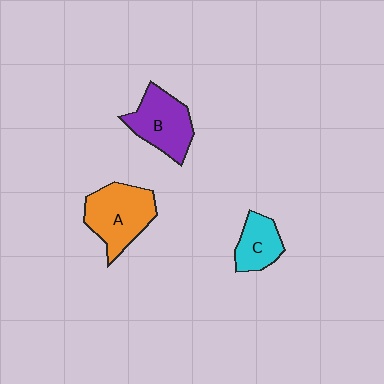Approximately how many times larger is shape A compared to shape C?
Approximately 1.7 times.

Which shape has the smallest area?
Shape C (cyan).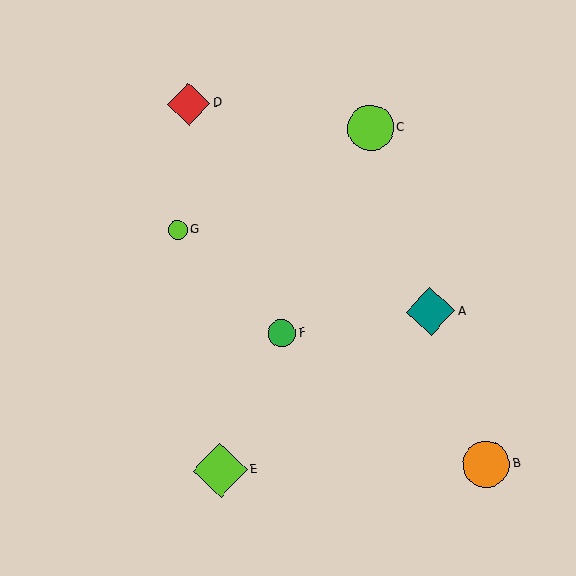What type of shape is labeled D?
Shape D is a red diamond.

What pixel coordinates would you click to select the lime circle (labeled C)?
Click at (371, 128) to select the lime circle C.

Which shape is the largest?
The lime diamond (labeled E) is the largest.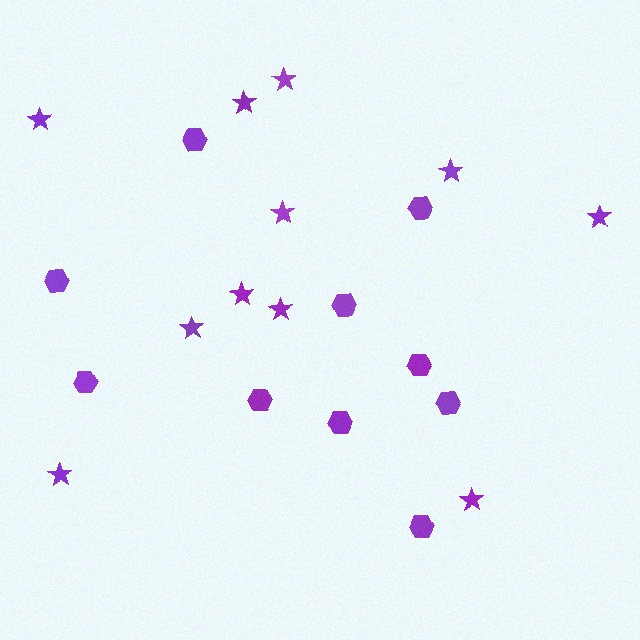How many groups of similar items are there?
There are 2 groups: one group of stars (11) and one group of hexagons (10).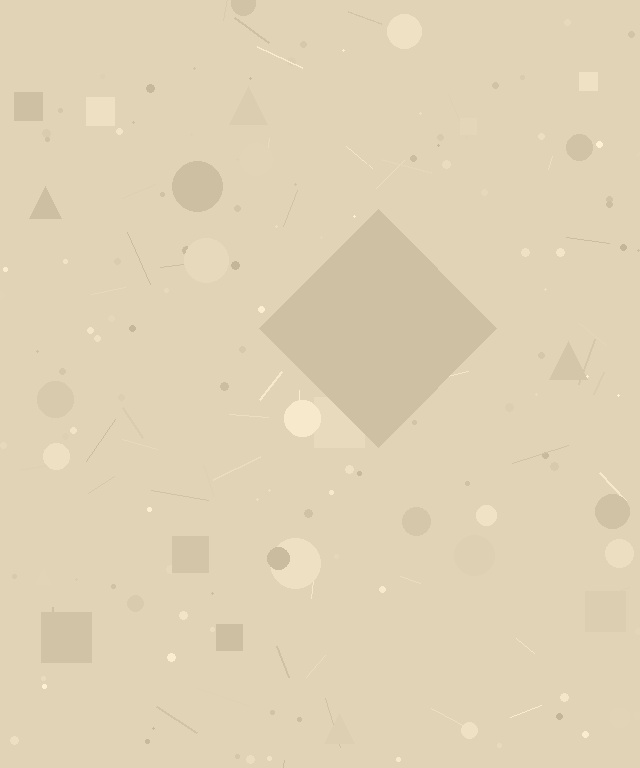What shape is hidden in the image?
A diamond is hidden in the image.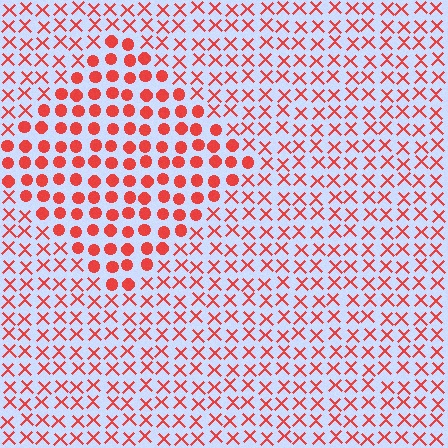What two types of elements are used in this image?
The image uses circles inside the diamond region and X marks outside it.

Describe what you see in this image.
The image is filled with small red elements arranged in a uniform grid. A diamond-shaped region contains circles, while the surrounding area contains X marks. The boundary is defined purely by the change in element shape.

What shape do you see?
I see a diamond.